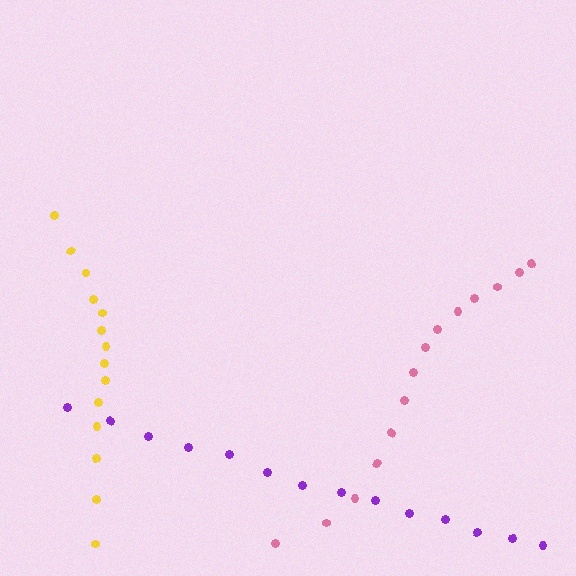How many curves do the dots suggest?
There are 3 distinct paths.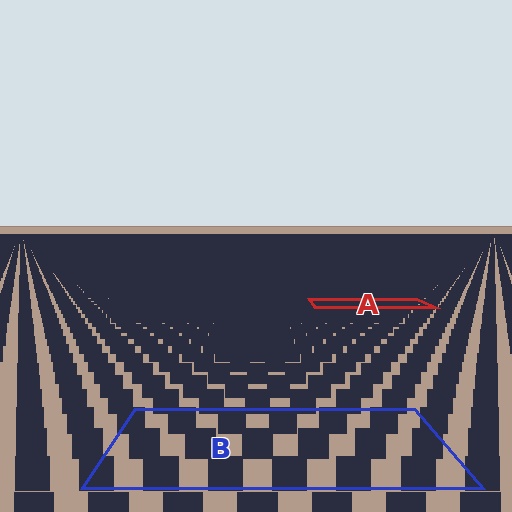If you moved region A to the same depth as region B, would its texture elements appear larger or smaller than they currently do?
They would appear larger. At a closer depth, the same texture elements are projected at a bigger on-screen size.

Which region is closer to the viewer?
Region B is closer. The texture elements there are larger and more spread out.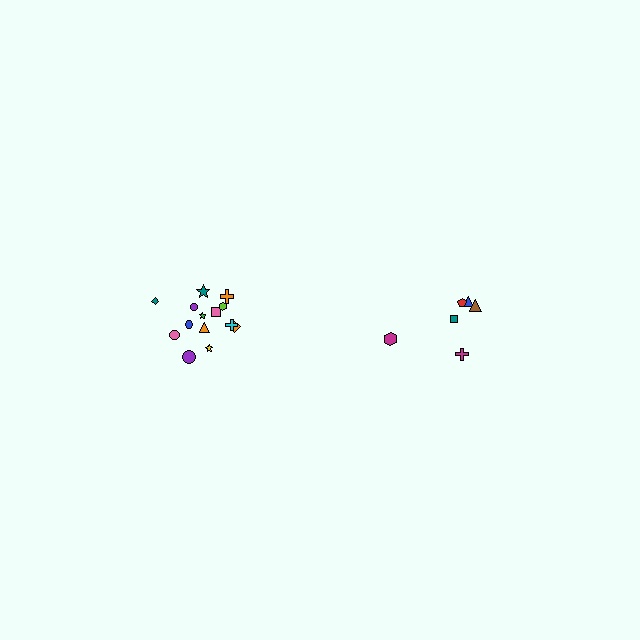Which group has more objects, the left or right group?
The left group.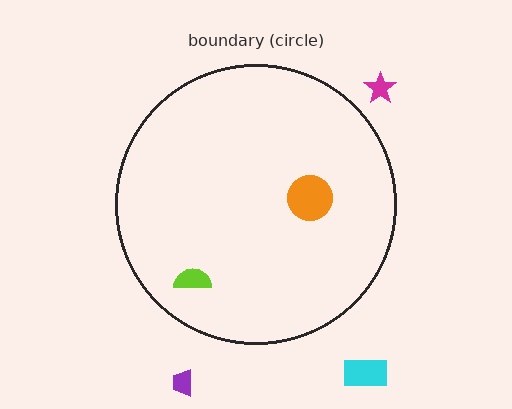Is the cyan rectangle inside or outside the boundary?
Outside.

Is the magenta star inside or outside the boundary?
Outside.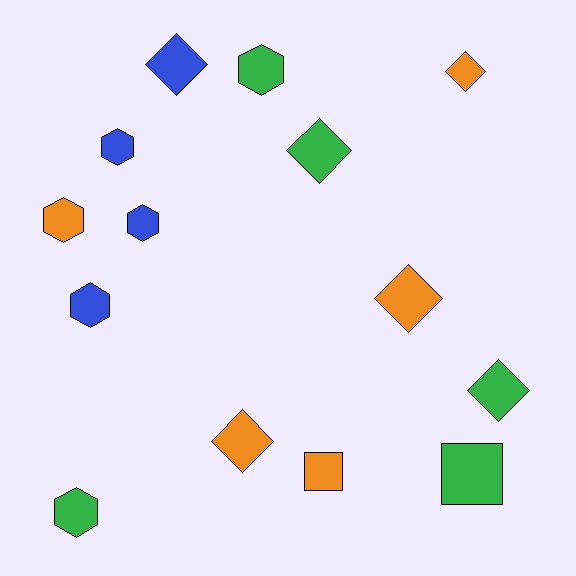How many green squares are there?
There is 1 green square.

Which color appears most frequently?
Orange, with 5 objects.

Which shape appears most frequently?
Diamond, with 6 objects.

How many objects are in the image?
There are 14 objects.